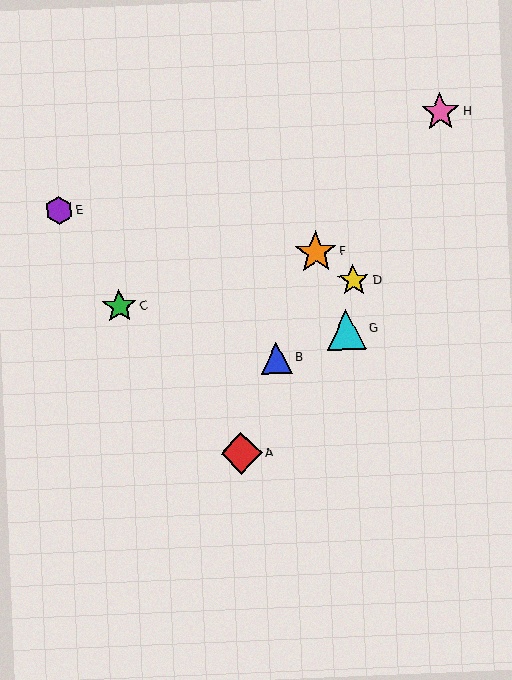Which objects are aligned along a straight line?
Objects A, B, F are aligned along a straight line.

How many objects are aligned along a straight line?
3 objects (A, B, F) are aligned along a straight line.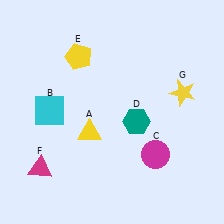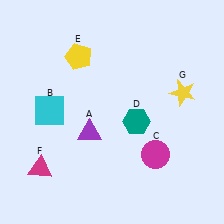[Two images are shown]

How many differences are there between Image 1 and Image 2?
There is 1 difference between the two images.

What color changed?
The triangle (A) changed from yellow in Image 1 to purple in Image 2.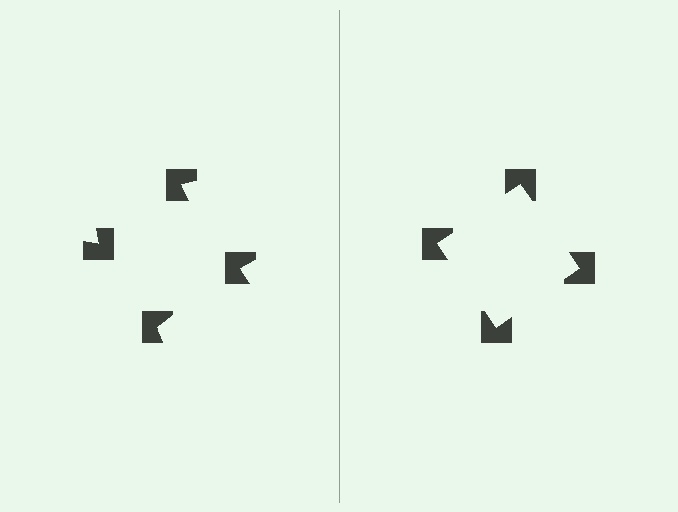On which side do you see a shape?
An illusory square appears on the right side. On the left side the wedge cuts are rotated, so no coherent shape forms.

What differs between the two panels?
The notched squares are positioned identically on both sides; only the wedge orientations differ. On the right they align to a square; on the left they are misaligned.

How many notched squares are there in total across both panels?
8 — 4 on each side.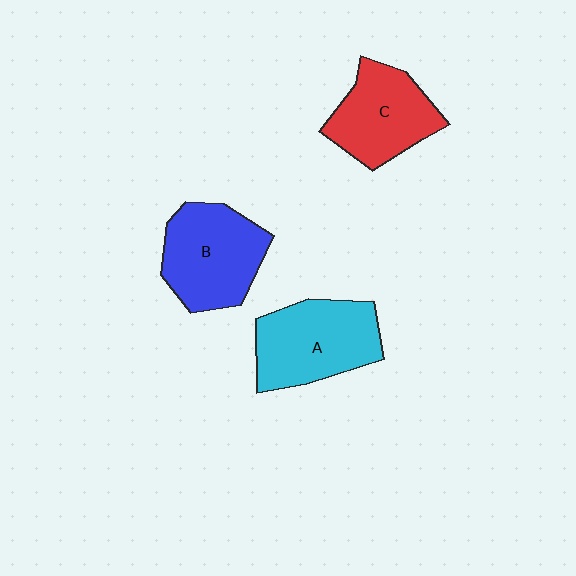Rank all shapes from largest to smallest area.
From largest to smallest: A (cyan), B (blue), C (red).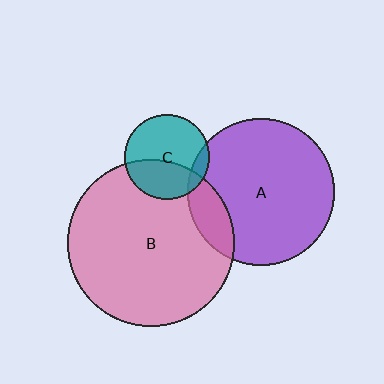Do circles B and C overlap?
Yes.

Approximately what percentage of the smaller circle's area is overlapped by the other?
Approximately 40%.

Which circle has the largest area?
Circle B (pink).